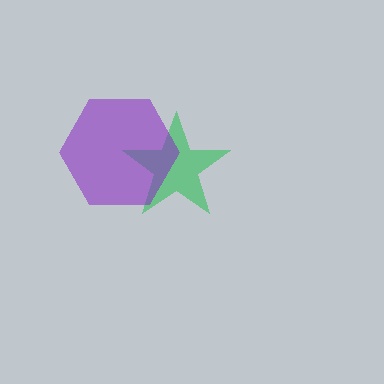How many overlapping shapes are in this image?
There are 2 overlapping shapes in the image.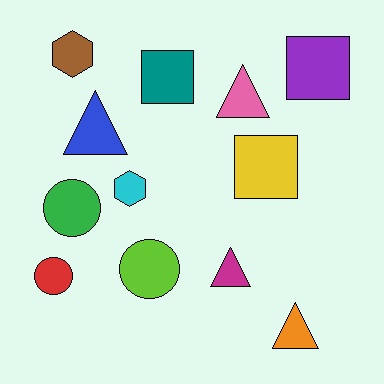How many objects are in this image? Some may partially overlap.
There are 12 objects.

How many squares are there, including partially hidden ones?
There are 3 squares.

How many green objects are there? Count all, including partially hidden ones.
There is 1 green object.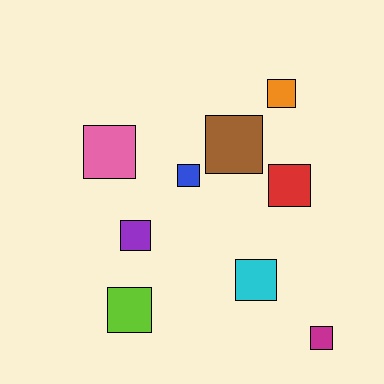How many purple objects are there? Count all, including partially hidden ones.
There is 1 purple object.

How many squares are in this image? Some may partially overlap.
There are 9 squares.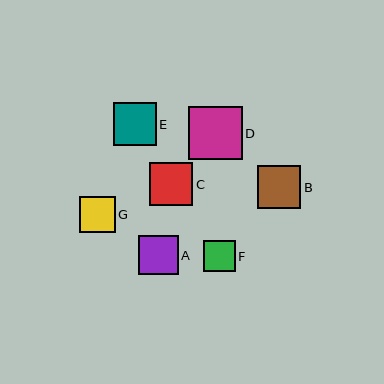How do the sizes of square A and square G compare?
Square A and square G are approximately the same size.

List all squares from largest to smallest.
From largest to smallest: D, B, C, E, A, G, F.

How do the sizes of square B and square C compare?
Square B and square C are approximately the same size.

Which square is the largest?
Square D is the largest with a size of approximately 54 pixels.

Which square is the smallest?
Square F is the smallest with a size of approximately 31 pixels.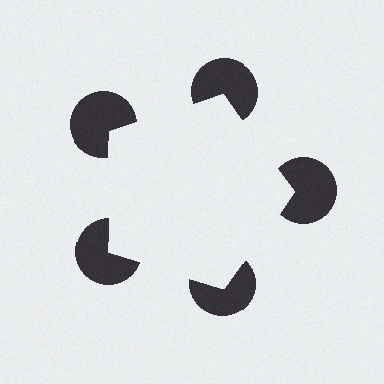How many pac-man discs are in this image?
There are 5 — one at each vertex of the illusory pentagon.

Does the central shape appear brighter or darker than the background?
It typically appears slightly brighter than the background, even though no actual brightness change is drawn.